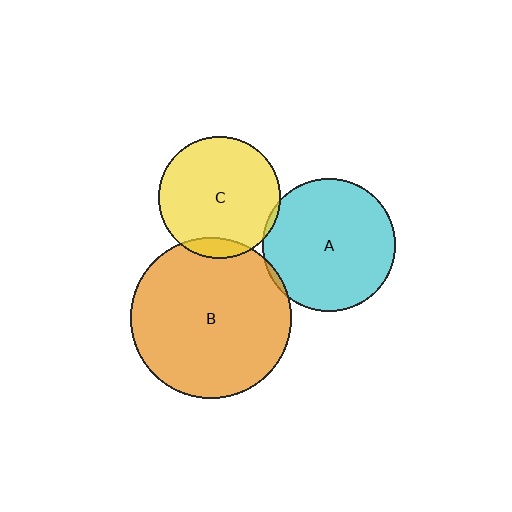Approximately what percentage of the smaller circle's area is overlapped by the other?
Approximately 5%.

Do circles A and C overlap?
Yes.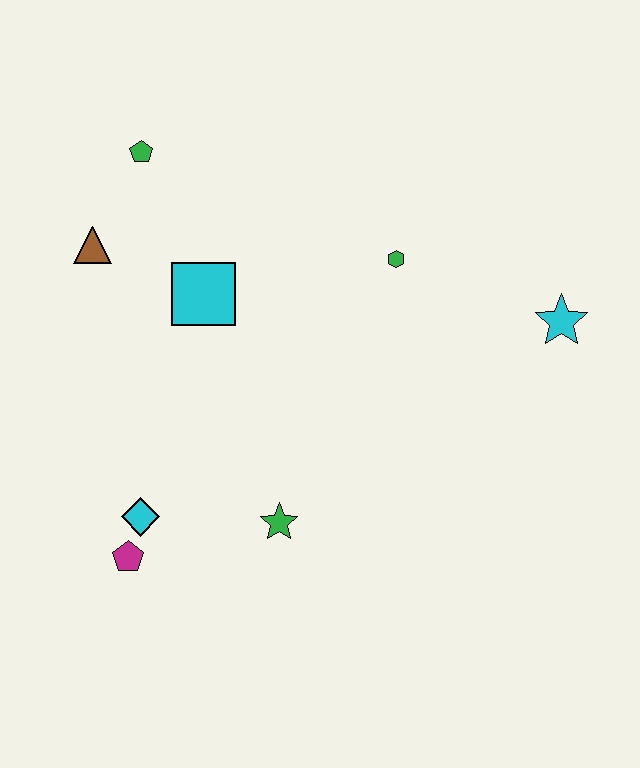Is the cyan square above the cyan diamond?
Yes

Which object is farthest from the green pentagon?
The cyan star is farthest from the green pentagon.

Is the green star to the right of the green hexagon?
No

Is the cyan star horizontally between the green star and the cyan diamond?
No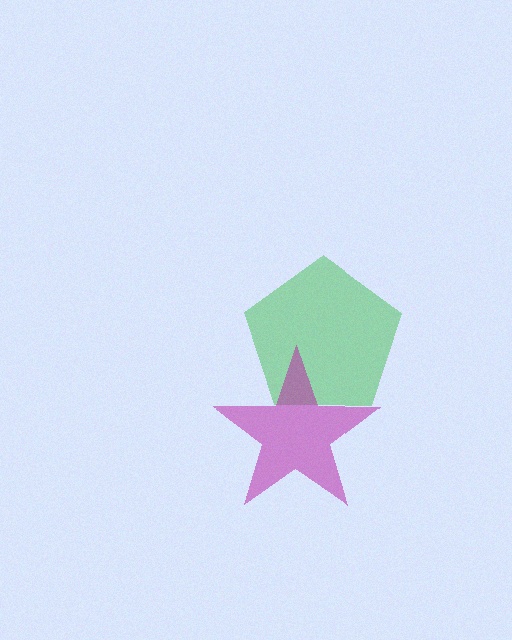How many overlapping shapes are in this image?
There are 2 overlapping shapes in the image.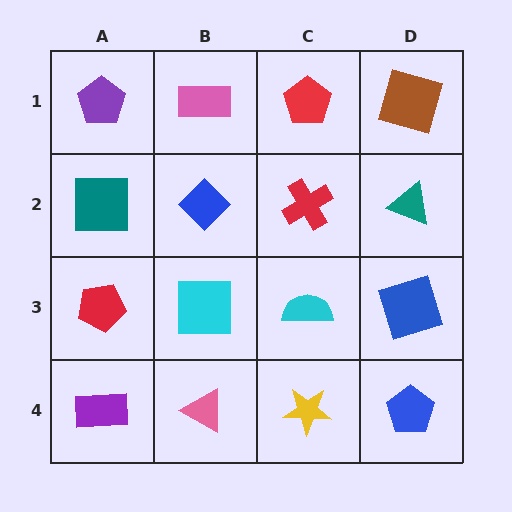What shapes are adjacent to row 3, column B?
A blue diamond (row 2, column B), a pink triangle (row 4, column B), a red pentagon (row 3, column A), a cyan semicircle (row 3, column C).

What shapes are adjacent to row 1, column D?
A teal triangle (row 2, column D), a red pentagon (row 1, column C).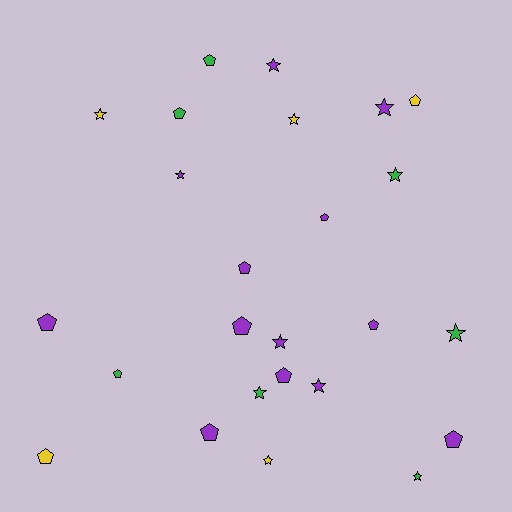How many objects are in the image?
There are 25 objects.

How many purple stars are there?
There are 5 purple stars.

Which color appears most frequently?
Purple, with 13 objects.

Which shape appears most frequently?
Pentagon, with 13 objects.